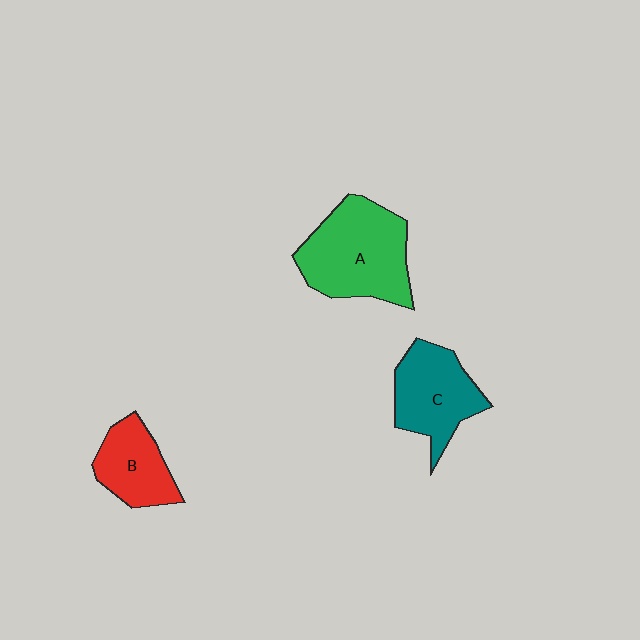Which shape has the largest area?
Shape A (green).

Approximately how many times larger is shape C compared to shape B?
Approximately 1.3 times.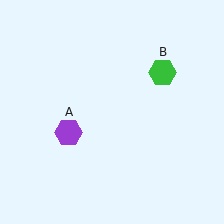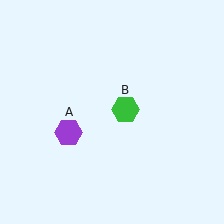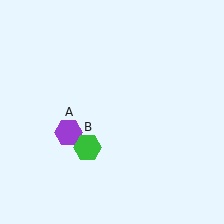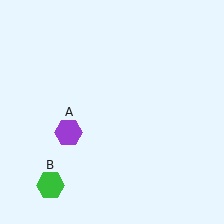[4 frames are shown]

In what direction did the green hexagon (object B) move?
The green hexagon (object B) moved down and to the left.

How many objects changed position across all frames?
1 object changed position: green hexagon (object B).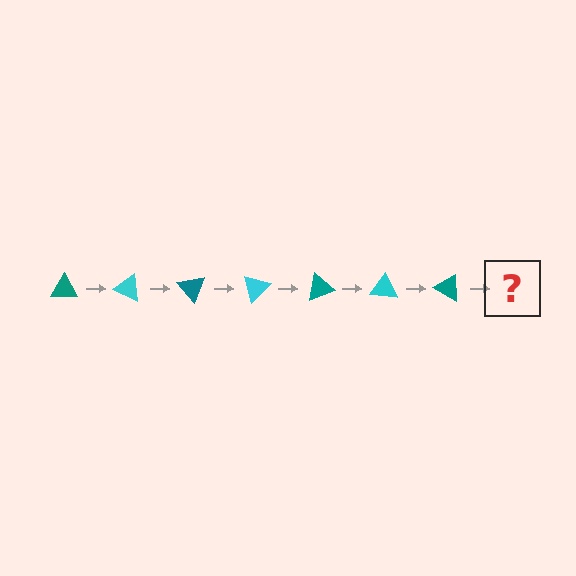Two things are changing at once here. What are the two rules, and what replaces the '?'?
The two rules are that it rotates 25 degrees each step and the color cycles through teal and cyan. The '?' should be a cyan triangle, rotated 175 degrees from the start.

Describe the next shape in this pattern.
It should be a cyan triangle, rotated 175 degrees from the start.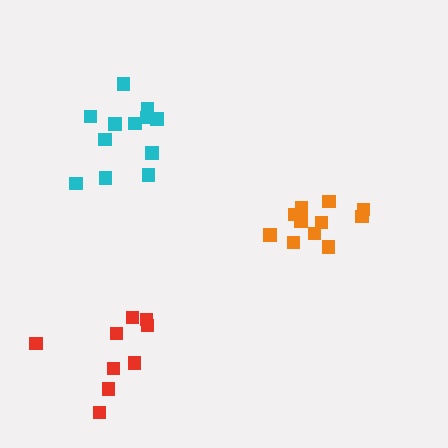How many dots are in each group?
Group 1: 11 dots, Group 2: 12 dots, Group 3: 9 dots (32 total).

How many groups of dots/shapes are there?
There are 3 groups.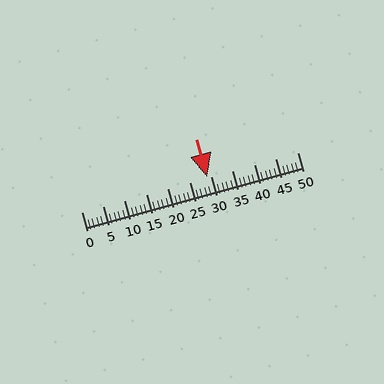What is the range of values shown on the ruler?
The ruler shows values from 0 to 50.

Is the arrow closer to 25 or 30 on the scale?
The arrow is closer to 30.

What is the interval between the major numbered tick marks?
The major tick marks are spaced 5 units apart.